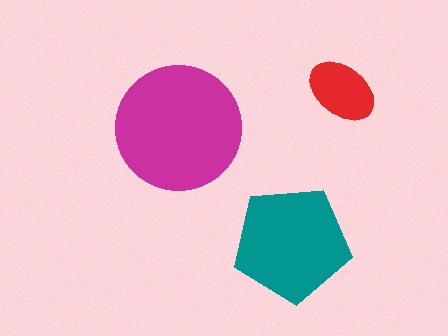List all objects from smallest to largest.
The red ellipse, the teal pentagon, the magenta circle.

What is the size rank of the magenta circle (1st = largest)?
1st.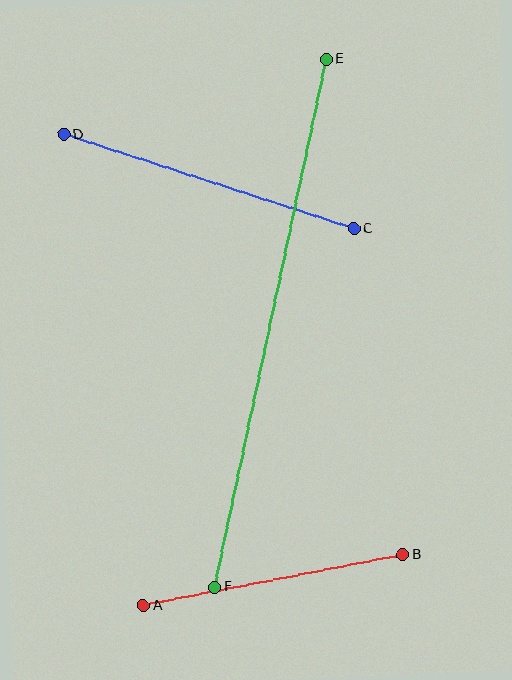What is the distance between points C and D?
The distance is approximately 305 pixels.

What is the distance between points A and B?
The distance is approximately 264 pixels.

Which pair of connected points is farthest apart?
Points E and F are farthest apart.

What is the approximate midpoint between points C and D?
The midpoint is at approximately (209, 181) pixels.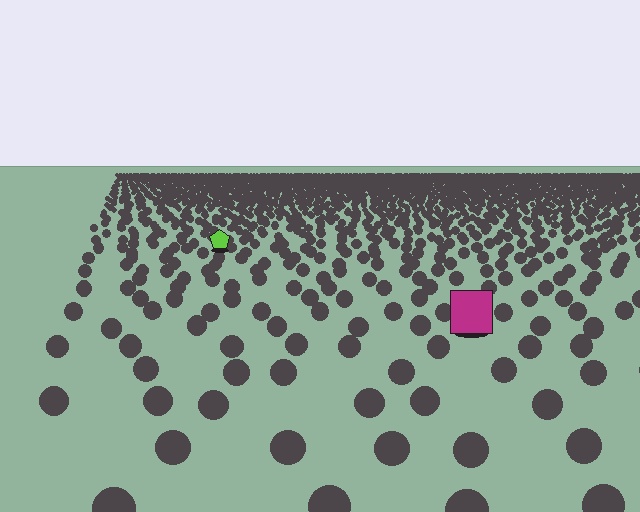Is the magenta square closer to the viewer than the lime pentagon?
Yes. The magenta square is closer — you can tell from the texture gradient: the ground texture is coarser near it.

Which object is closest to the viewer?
The magenta square is closest. The texture marks near it are larger and more spread out.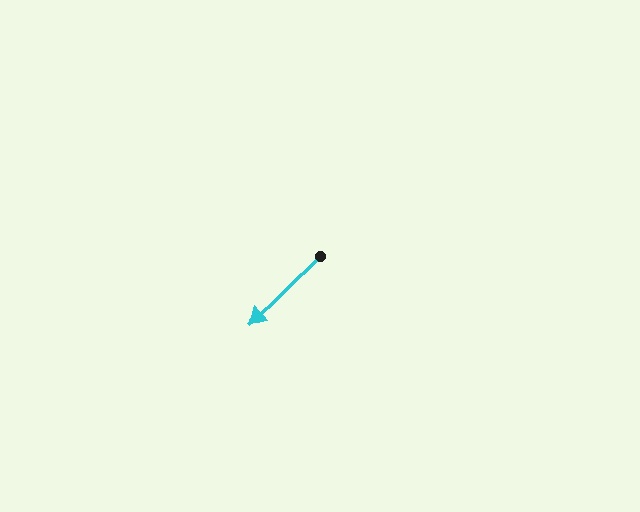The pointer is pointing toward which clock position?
Roughly 8 o'clock.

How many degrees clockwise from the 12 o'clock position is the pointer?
Approximately 226 degrees.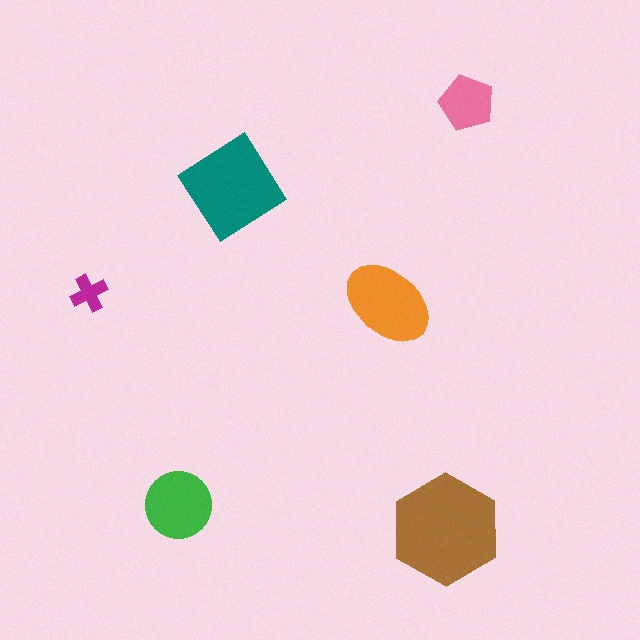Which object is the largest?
The brown hexagon.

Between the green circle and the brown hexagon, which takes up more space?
The brown hexagon.